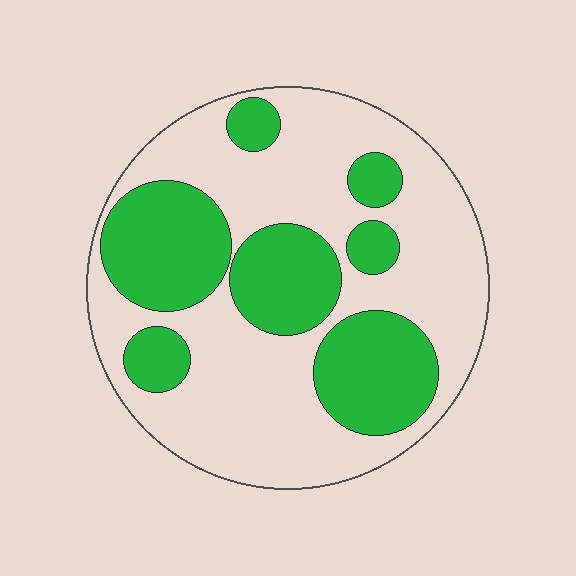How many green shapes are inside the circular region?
7.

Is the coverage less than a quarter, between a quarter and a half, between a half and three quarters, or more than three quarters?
Between a quarter and a half.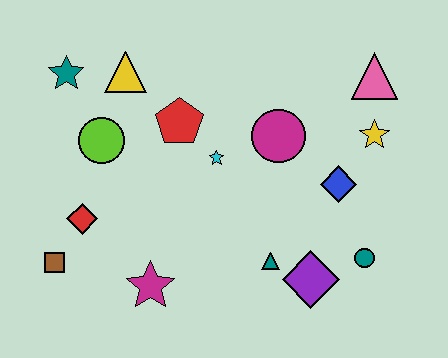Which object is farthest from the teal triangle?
The teal star is farthest from the teal triangle.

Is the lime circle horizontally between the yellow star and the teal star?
Yes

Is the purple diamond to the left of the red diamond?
No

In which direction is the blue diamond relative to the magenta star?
The blue diamond is to the right of the magenta star.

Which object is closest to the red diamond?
The brown square is closest to the red diamond.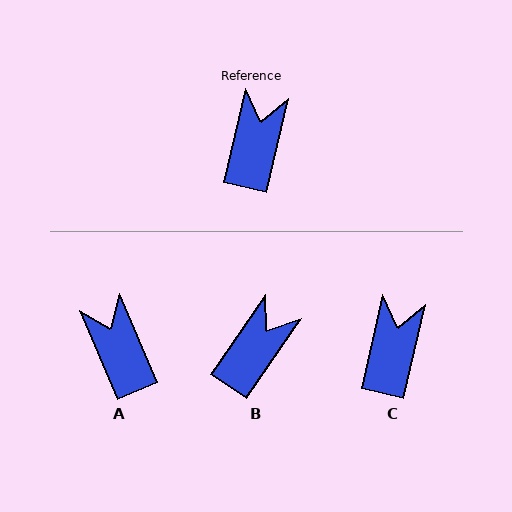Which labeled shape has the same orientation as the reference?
C.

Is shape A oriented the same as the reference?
No, it is off by about 36 degrees.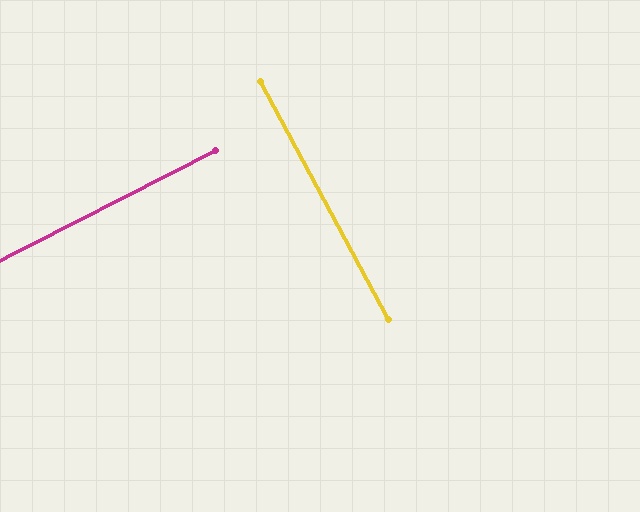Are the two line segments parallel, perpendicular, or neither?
Perpendicular — they meet at approximately 89°.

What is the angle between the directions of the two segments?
Approximately 89 degrees.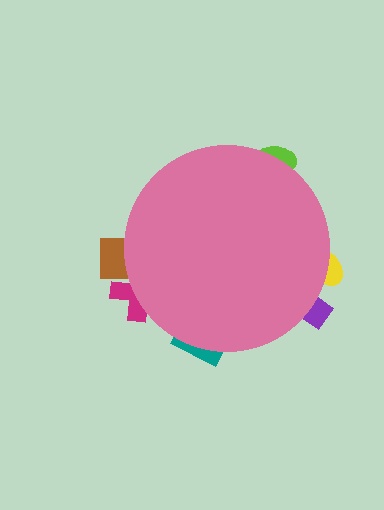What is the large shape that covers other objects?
A pink circle.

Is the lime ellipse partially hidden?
Yes, the lime ellipse is partially hidden behind the pink circle.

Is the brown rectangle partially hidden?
Yes, the brown rectangle is partially hidden behind the pink circle.